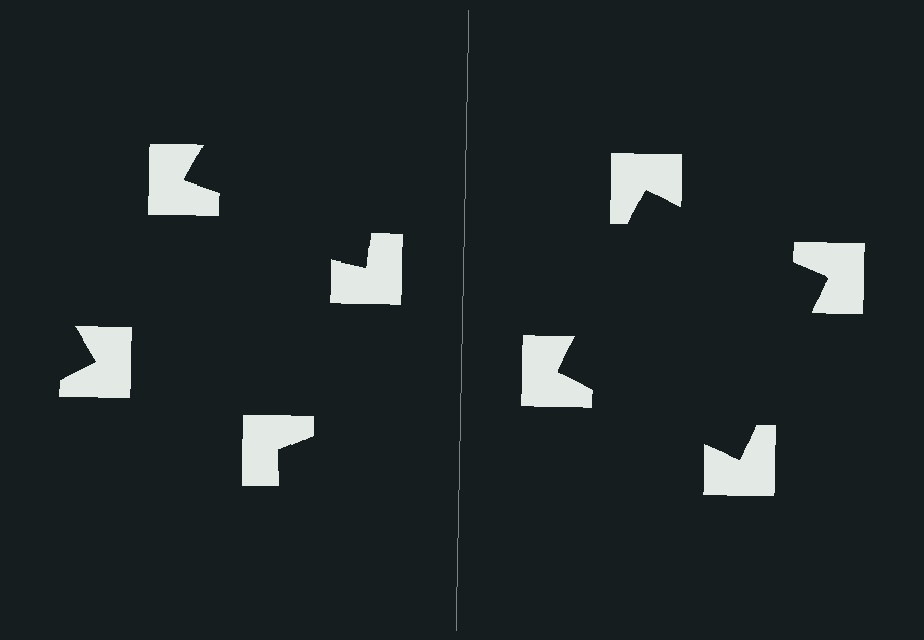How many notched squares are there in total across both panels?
8 — 4 on each side.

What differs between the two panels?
The notched squares are positioned identically on both sides; only the wedge orientations differ. On the right they align to a square; on the left they are misaligned.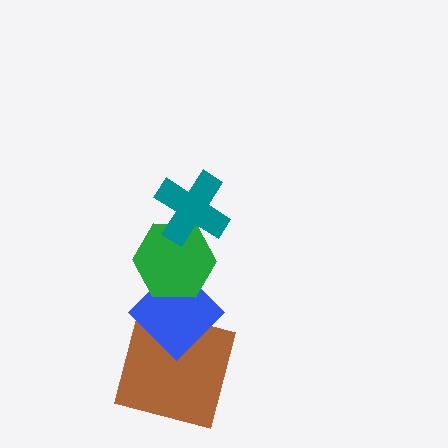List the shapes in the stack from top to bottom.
From top to bottom: the teal cross, the green hexagon, the blue diamond, the brown square.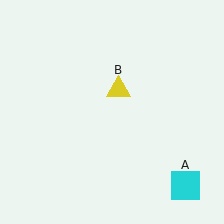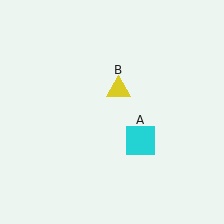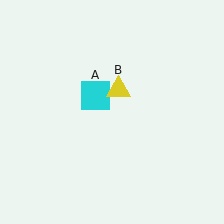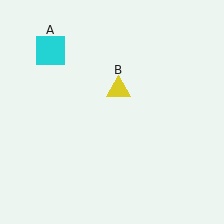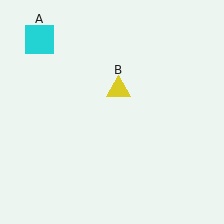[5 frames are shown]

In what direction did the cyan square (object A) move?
The cyan square (object A) moved up and to the left.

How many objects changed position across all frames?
1 object changed position: cyan square (object A).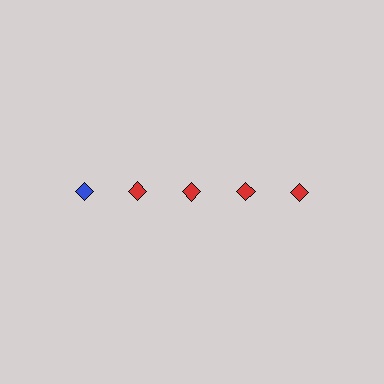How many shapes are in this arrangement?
There are 5 shapes arranged in a grid pattern.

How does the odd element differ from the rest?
It has a different color: blue instead of red.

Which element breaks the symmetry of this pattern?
The blue diamond in the top row, leftmost column breaks the symmetry. All other shapes are red diamonds.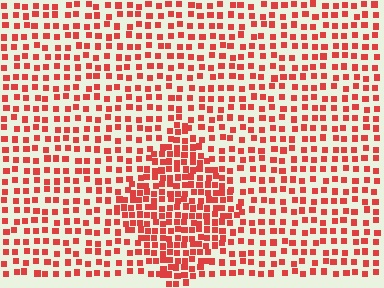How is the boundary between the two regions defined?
The boundary is defined by a change in element density (approximately 1.9x ratio). All elements are the same color, size, and shape.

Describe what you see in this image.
The image contains small red elements arranged at two different densities. A diamond-shaped region is visible where the elements are more densely packed than the surrounding area.